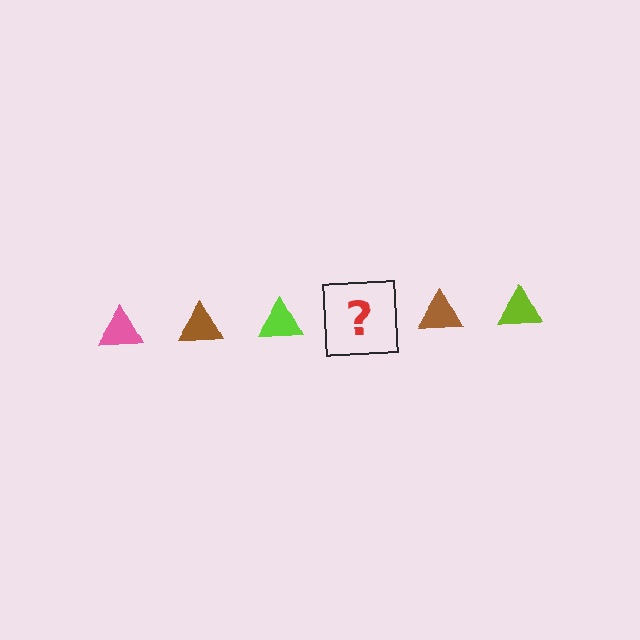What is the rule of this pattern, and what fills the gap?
The rule is that the pattern cycles through pink, brown, lime triangles. The gap should be filled with a pink triangle.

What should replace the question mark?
The question mark should be replaced with a pink triangle.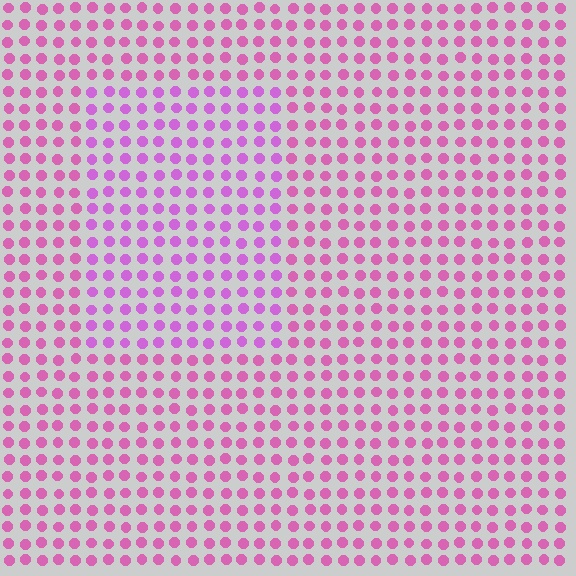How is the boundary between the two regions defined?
The boundary is defined purely by a slight shift in hue (about 24 degrees). Spacing, size, and orientation are identical on both sides.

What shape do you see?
I see a rectangle.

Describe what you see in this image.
The image is filled with small pink elements in a uniform arrangement. A rectangle-shaped region is visible where the elements are tinted to a slightly different hue, forming a subtle color boundary.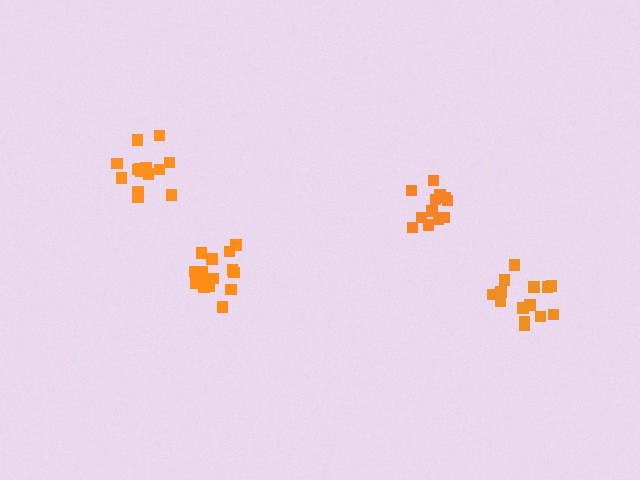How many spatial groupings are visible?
There are 4 spatial groupings.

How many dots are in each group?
Group 1: 14 dots, Group 2: 15 dots, Group 3: 13 dots, Group 4: 14 dots (56 total).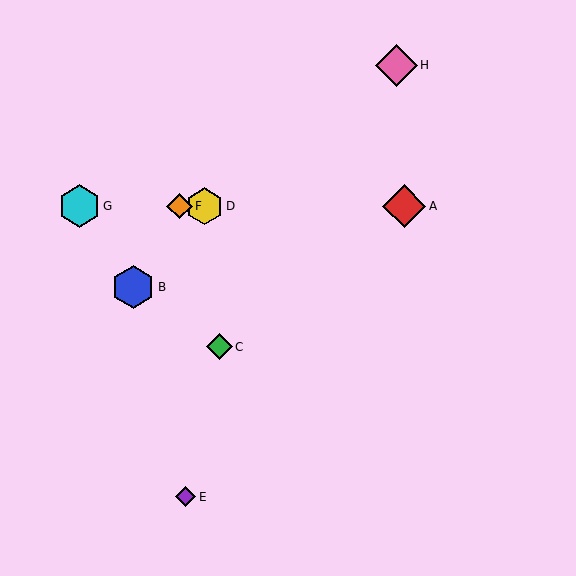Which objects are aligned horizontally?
Objects A, D, F, G are aligned horizontally.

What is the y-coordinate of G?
Object G is at y≈206.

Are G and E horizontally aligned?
No, G is at y≈206 and E is at y≈497.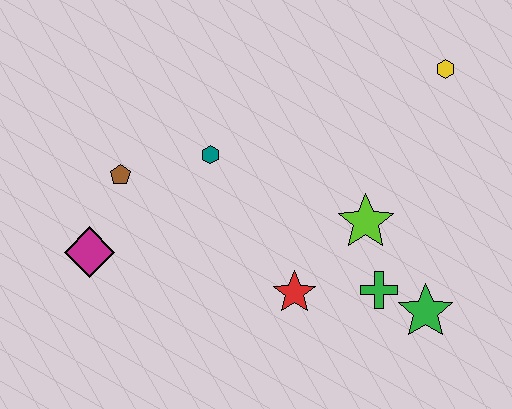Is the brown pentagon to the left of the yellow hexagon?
Yes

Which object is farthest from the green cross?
The magenta diamond is farthest from the green cross.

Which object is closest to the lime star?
The green cross is closest to the lime star.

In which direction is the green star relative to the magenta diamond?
The green star is to the right of the magenta diamond.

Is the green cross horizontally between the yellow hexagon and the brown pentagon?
Yes